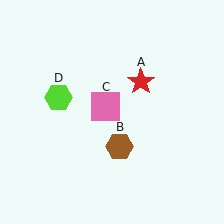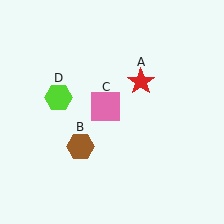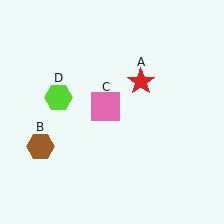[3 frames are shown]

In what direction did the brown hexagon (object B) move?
The brown hexagon (object B) moved left.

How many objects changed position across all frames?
1 object changed position: brown hexagon (object B).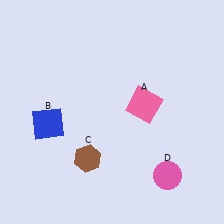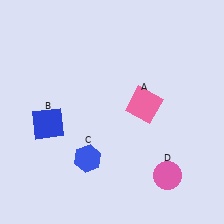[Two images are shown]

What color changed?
The hexagon (C) changed from brown in Image 1 to blue in Image 2.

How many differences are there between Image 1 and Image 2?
There is 1 difference between the two images.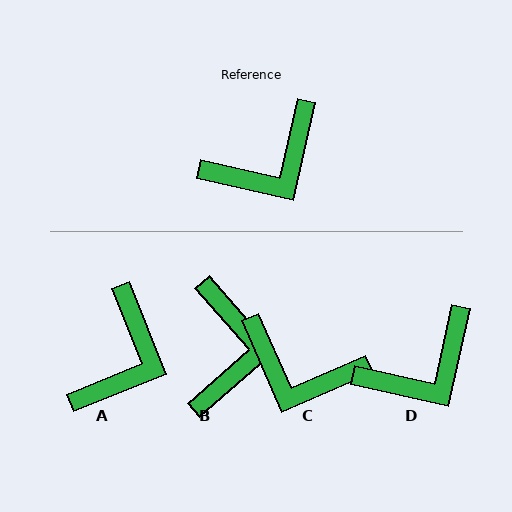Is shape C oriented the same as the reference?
No, it is off by about 54 degrees.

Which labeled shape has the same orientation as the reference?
D.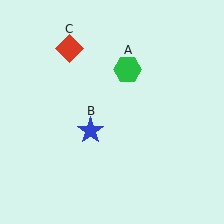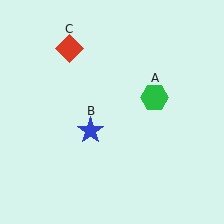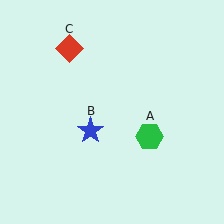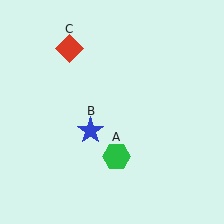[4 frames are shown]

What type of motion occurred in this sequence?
The green hexagon (object A) rotated clockwise around the center of the scene.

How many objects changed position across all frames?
1 object changed position: green hexagon (object A).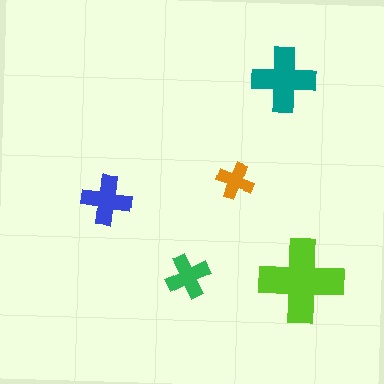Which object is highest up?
The teal cross is topmost.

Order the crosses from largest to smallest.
the lime one, the teal one, the blue one, the green one, the orange one.